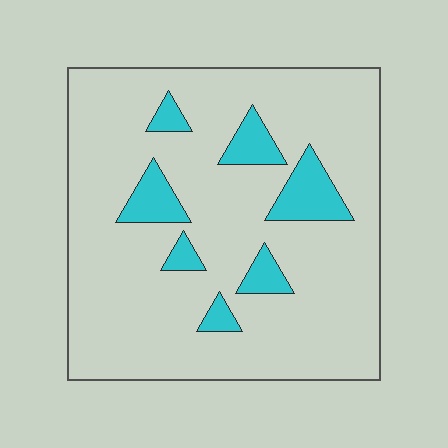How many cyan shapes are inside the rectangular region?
7.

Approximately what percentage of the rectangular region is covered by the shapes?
Approximately 15%.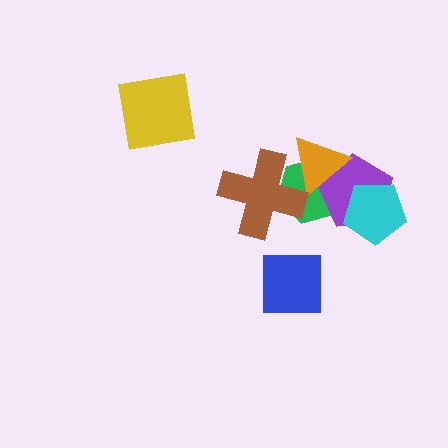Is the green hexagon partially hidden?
Yes, it is partially covered by another shape.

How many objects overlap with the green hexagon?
3 objects overlap with the green hexagon.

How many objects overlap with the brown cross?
2 objects overlap with the brown cross.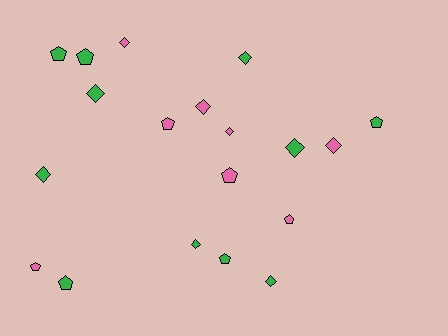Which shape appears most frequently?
Diamond, with 10 objects.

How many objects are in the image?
There are 19 objects.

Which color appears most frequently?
Green, with 11 objects.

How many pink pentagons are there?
There are 4 pink pentagons.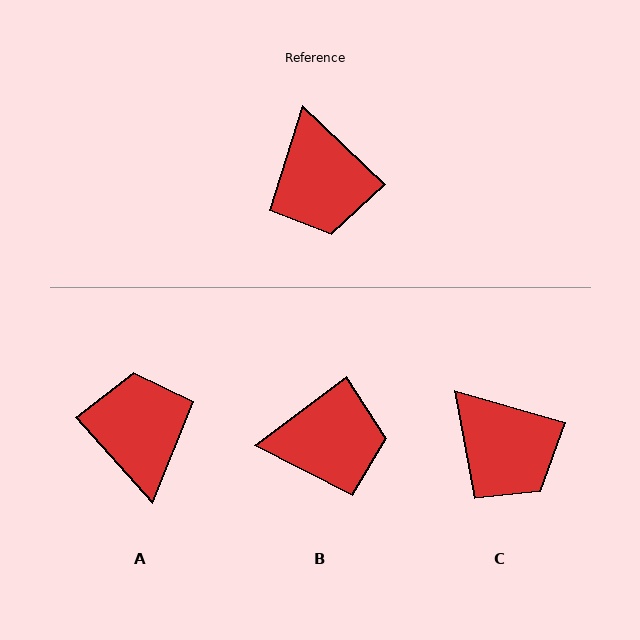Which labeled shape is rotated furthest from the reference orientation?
A, about 175 degrees away.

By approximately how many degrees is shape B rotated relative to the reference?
Approximately 80 degrees counter-clockwise.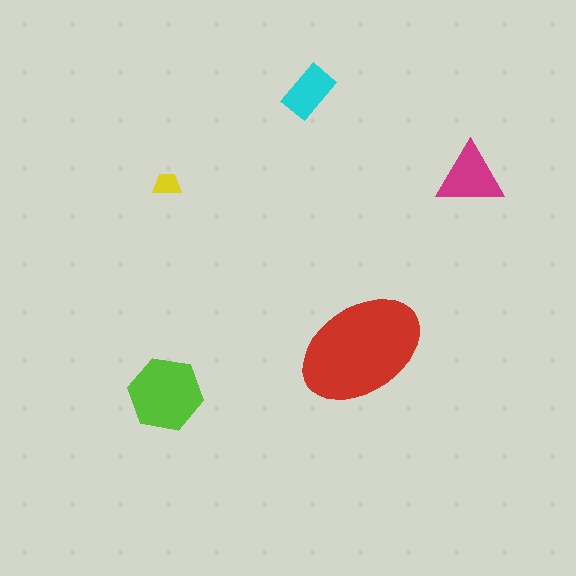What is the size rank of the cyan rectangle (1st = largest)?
4th.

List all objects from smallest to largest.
The yellow trapezoid, the cyan rectangle, the magenta triangle, the lime hexagon, the red ellipse.